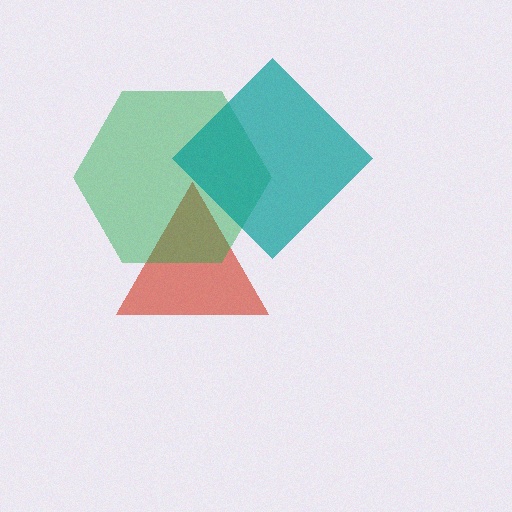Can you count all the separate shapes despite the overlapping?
Yes, there are 3 separate shapes.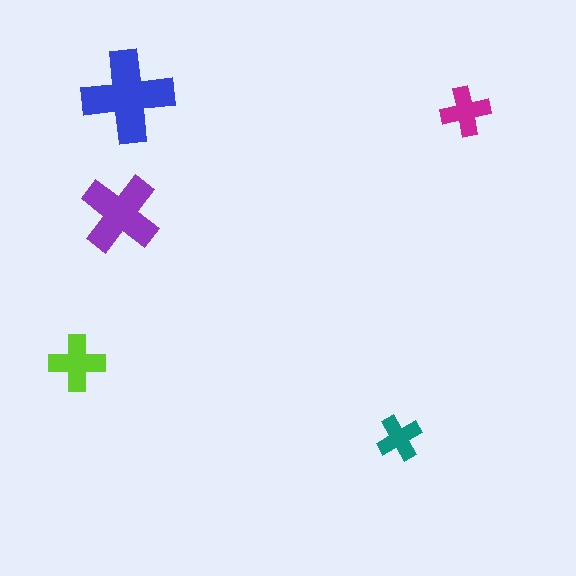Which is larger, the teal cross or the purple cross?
The purple one.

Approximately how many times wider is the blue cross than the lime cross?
About 1.5 times wider.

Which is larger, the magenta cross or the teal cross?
The magenta one.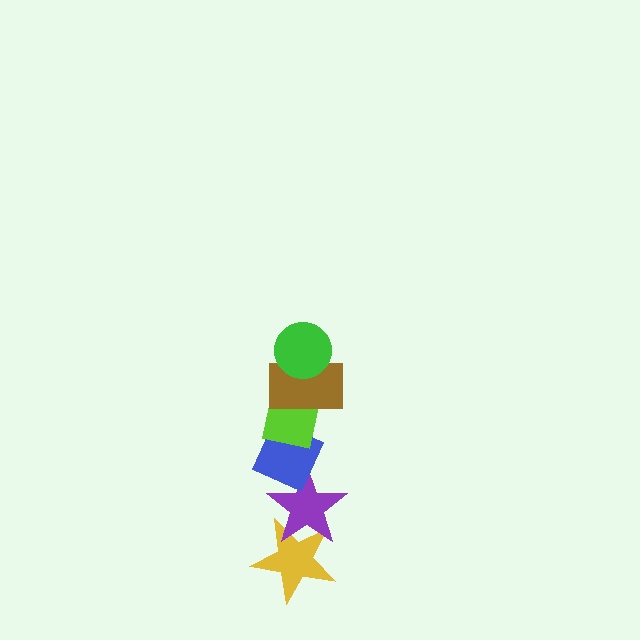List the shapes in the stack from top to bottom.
From top to bottom: the green circle, the brown rectangle, the lime square, the blue diamond, the purple star, the yellow star.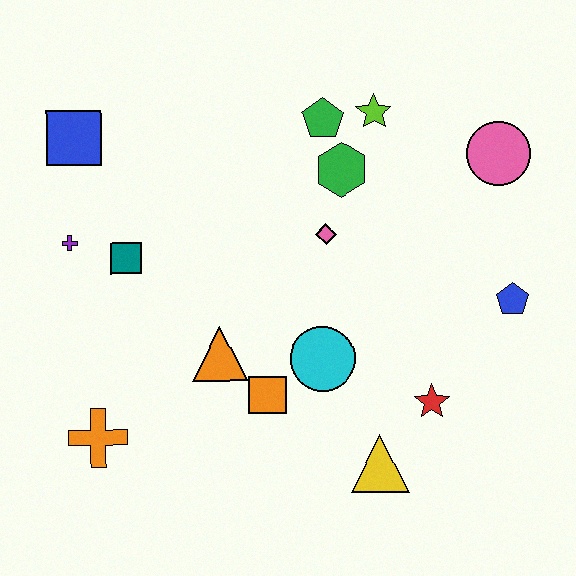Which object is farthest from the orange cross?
The pink circle is farthest from the orange cross.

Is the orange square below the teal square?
Yes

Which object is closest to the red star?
The yellow triangle is closest to the red star.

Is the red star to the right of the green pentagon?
Yes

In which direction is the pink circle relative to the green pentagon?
The pink circle is to the right of the green pentagon.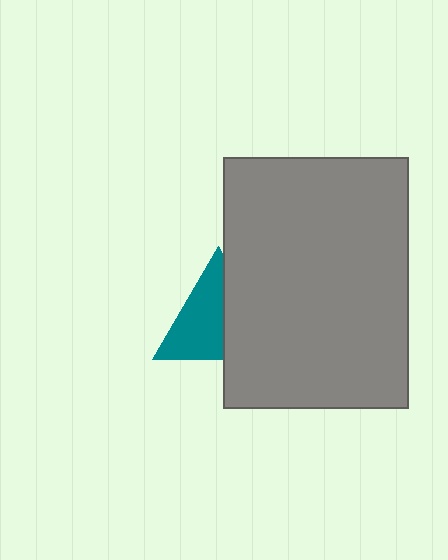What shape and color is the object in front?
The object in front is a gray rectangle.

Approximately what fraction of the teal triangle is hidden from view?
Roughly 42% of the teal triangle is hidden behind the gray rectangle.